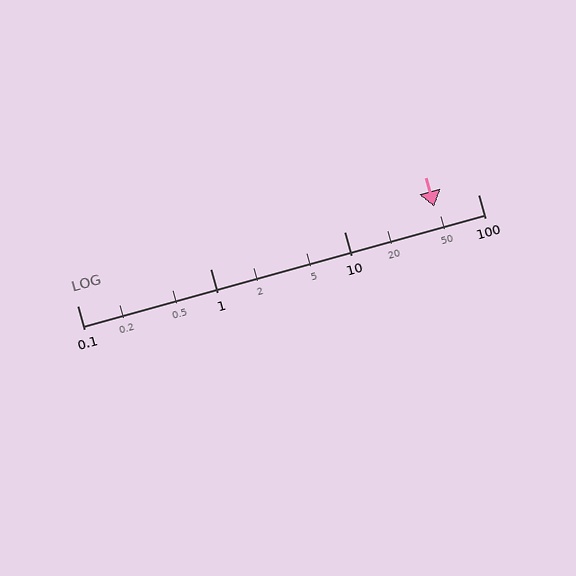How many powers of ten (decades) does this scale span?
The scale spans 3 decades, from 0.1 to 100.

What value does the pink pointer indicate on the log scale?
The pointer indicates approximately 47.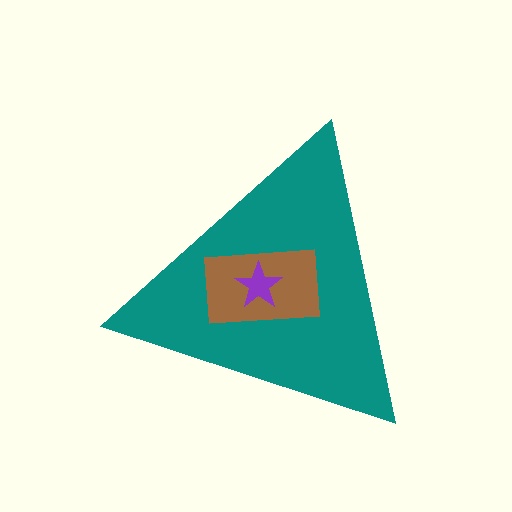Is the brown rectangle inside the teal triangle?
Yes.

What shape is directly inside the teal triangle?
The brown rectangle.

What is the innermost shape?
The purple star.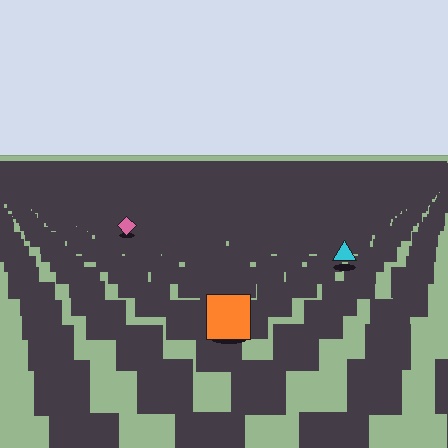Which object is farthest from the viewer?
The pink diamond is farthest from the viewer. It appears smaller and the ground texture around it is denser.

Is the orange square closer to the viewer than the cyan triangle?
Yes. The orange square is closer — you can tell from the texture gradient: the ground texture is coarser near it.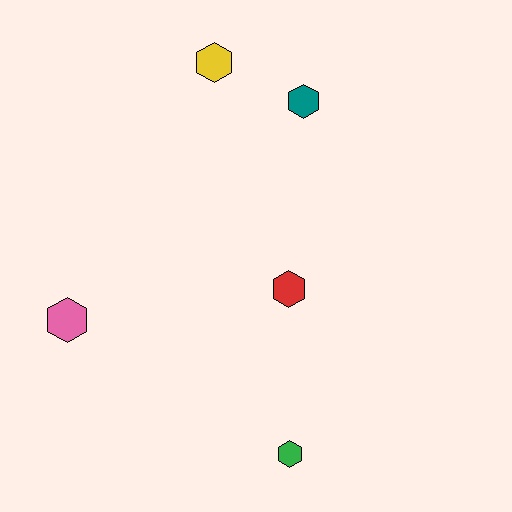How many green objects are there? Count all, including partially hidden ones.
There is 1 green object.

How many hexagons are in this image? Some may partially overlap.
There are 5 hexagons.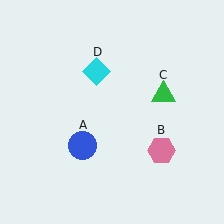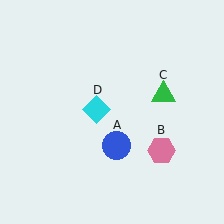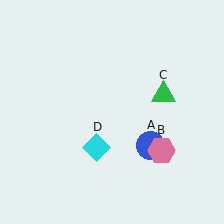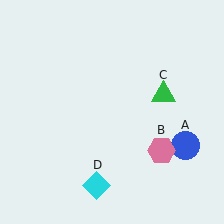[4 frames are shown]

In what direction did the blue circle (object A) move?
The blue circle (object A) moved right.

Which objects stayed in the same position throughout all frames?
Pink hexagon (object B) and green triangle (object C) remained stationary.